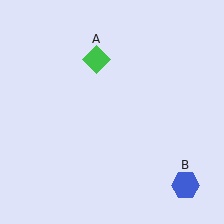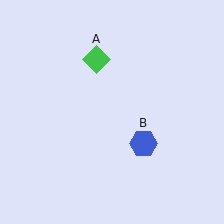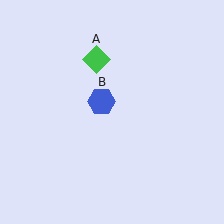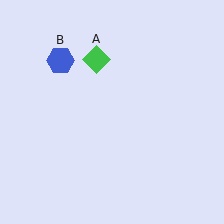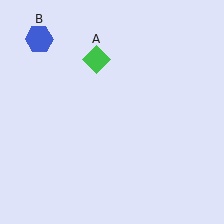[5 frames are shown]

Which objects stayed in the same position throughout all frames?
Green diamond (object A) remained stationary.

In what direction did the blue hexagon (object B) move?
The blue hexagon (object B) moved up and to the left.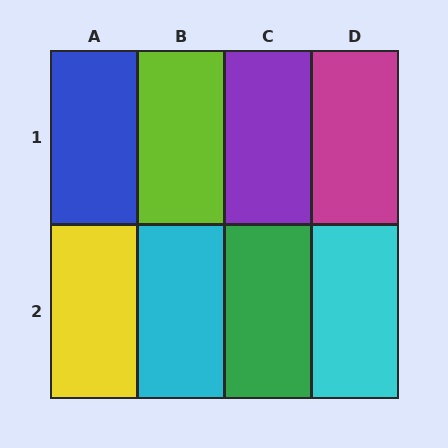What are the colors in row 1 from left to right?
Blue, lime, purple, magenta.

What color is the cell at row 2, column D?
Cyan.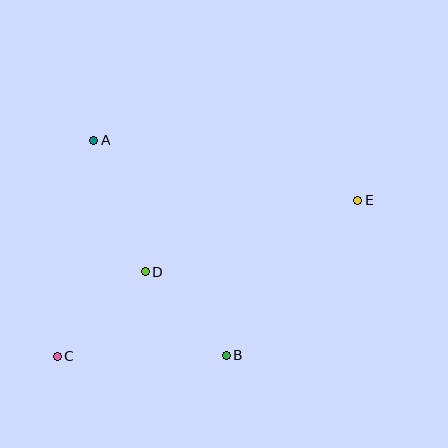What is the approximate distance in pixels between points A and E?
The distance between A and E is approximately 271 pixels.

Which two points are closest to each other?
Points B and D are closest to each other.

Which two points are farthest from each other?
Points C and E are farthest from each other.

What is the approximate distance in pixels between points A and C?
The distance between A and C is approximately 219 pixels.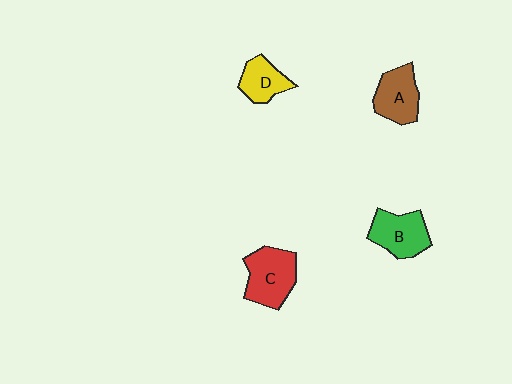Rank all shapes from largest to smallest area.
From largest to smallest: C (red), B (green), A (brown), D (yellow).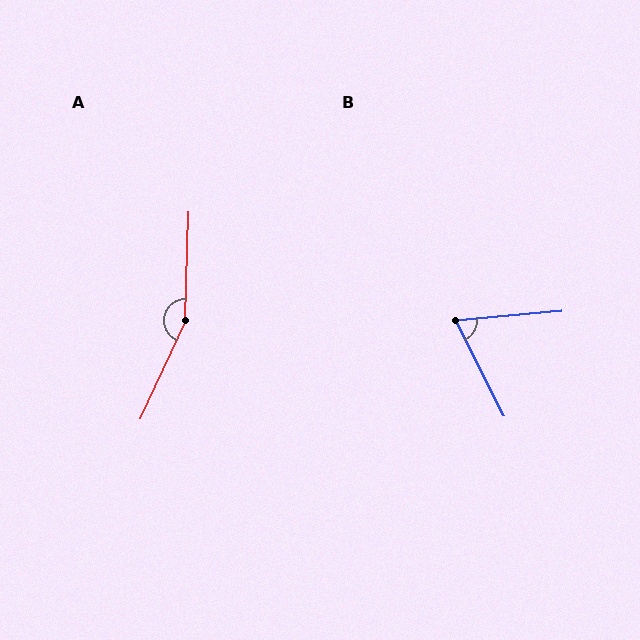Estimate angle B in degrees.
Approximately 68 degrees.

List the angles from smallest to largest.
B (68°), A (157°).